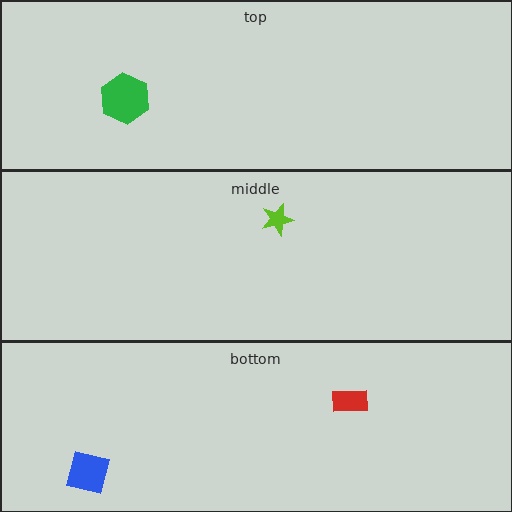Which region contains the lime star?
The middle region.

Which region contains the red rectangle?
The bottom region.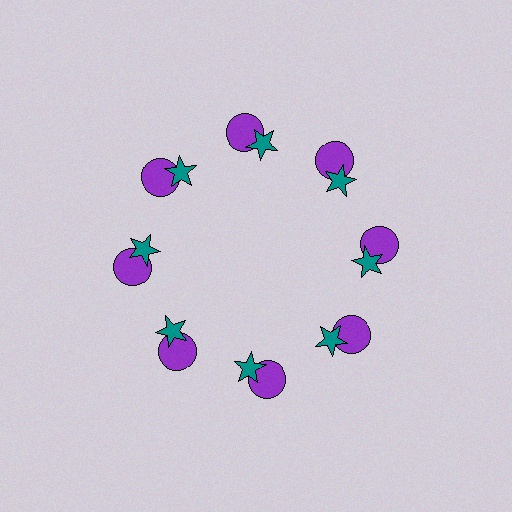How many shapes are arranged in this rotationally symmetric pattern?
There are 16 shapes, arranged in 8 groups of 2.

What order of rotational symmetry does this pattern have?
This pattern has 8-fold rotational symmetry.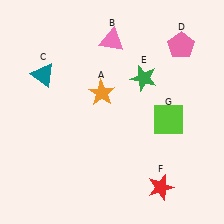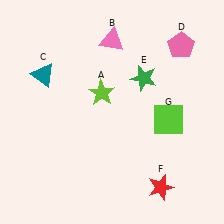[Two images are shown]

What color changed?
The star (A) changed from orange in Image 1 to lime in Image 2.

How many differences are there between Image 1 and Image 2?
There is 1 difference between the two images.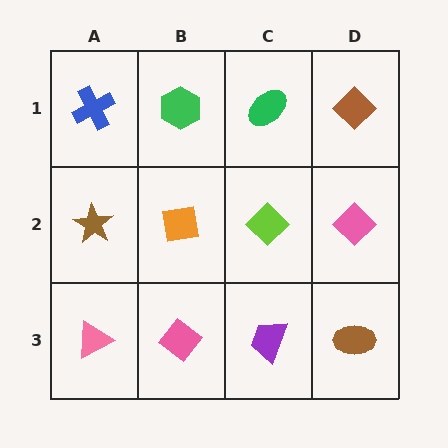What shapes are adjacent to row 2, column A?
A blue cross (row 1, column A), a pink triangle (row 3, column A), an orange square (row 2, column B).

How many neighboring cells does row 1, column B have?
3.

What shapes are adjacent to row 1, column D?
A pink diamond (row 2, column D), a green ellipse (row 1, column C).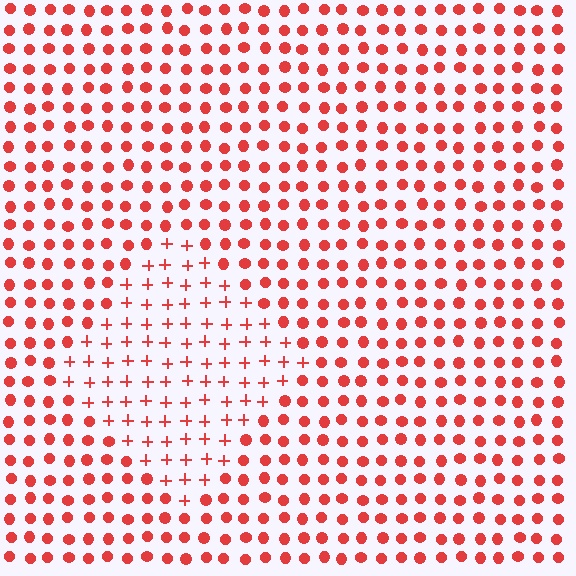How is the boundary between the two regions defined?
The boundary is defined by a change in element shape: plus signs inside vs. circles outside. All elements share the same color and spacing.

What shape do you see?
I see a diamond.